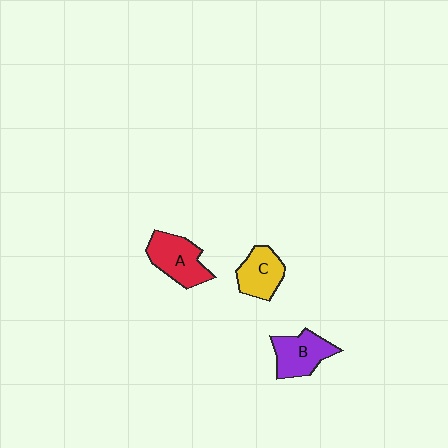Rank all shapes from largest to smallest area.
From largest to smallest: A (red), B (purple), C (yellow).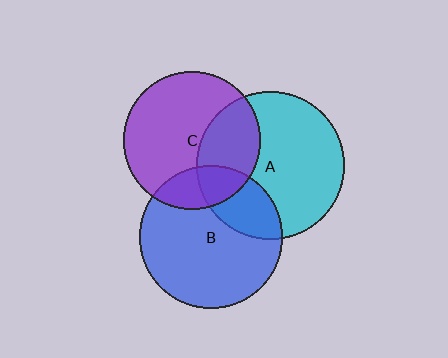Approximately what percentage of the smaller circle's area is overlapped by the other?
Approximately 20%.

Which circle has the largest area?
Circle A (cyan).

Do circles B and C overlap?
Yes.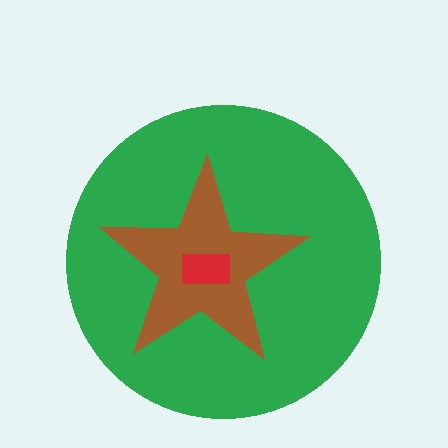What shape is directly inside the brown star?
The red rectangle.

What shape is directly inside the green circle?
The brown star.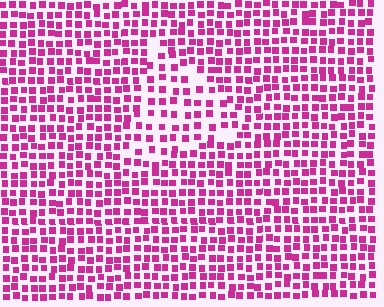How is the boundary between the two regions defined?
The boundary is defined by a change in element density (approximately 1.6x ratio). All elements are the same color, size, and shape.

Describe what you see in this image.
The image contains small magenta elements arranged at two different densities. A triangle-shaped region is visible where the elements are less densely packed than the surrounding area.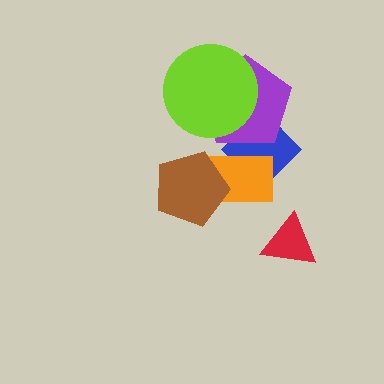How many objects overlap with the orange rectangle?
3 objects overlap with the orange rectangle.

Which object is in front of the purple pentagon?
The lime circle is in front of the purple pentagon.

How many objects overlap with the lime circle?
2 objects overlap with the lime circle.